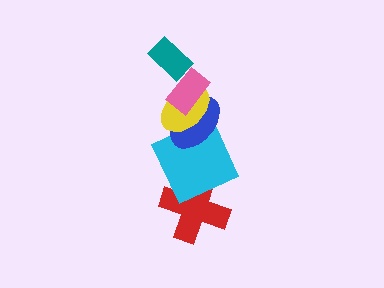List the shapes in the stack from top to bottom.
From top to bottom: the teal rectangle, the pink rectangle, the yellow ellipse, the blue ellipse, the cyan square, the red cross.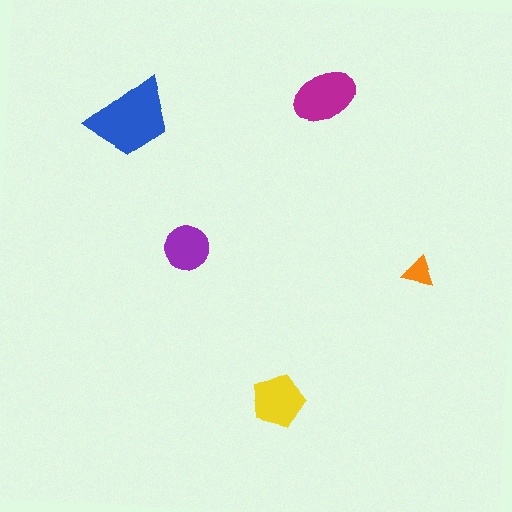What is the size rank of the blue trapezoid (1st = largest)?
1st.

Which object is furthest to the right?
The orange triangle is rightmost.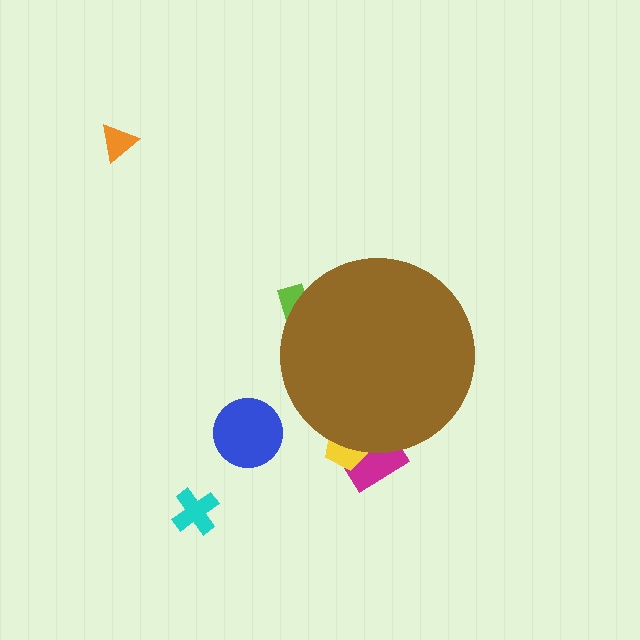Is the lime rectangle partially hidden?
Yes, the lime rectangle is partially hidden behind the brown circle.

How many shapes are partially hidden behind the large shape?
3 shapes are partially hidden.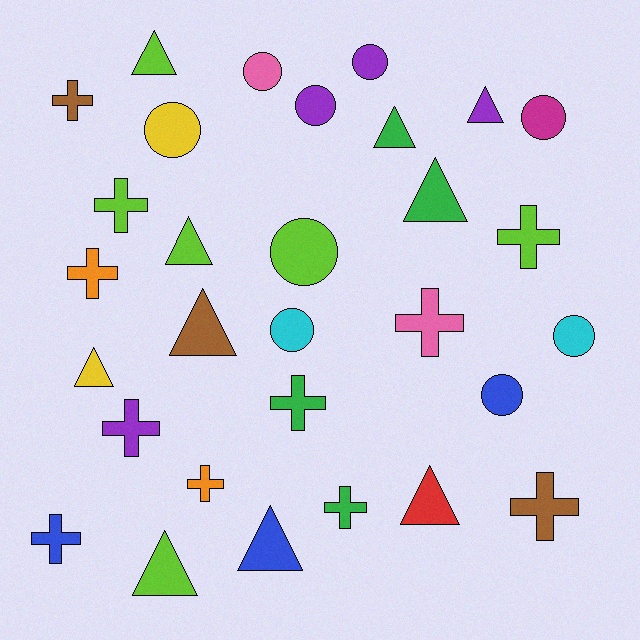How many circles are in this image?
There are 9 circles.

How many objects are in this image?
There are 30 objects.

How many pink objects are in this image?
There are 2 pink objects.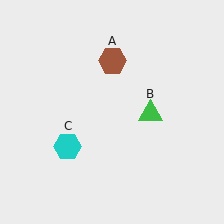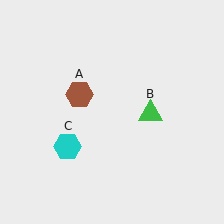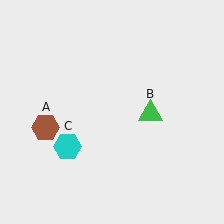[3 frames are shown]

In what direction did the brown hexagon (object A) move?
The brown hexagon (object A) moved down and to the left.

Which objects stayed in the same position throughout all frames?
Green triangle (object B) and cyan hexagon (object C) remained stationary.